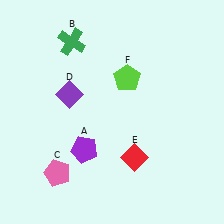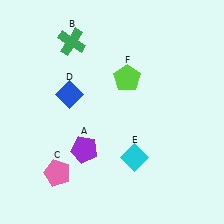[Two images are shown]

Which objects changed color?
D changed from purple to blue. E changed from red to cyan.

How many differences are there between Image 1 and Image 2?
There are 2 differences between the two images.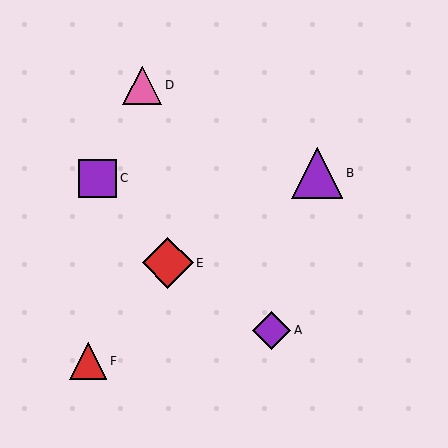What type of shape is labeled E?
Shape E is a red diamond.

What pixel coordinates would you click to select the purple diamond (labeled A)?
Click at (272, 330) to select the purple diamond A.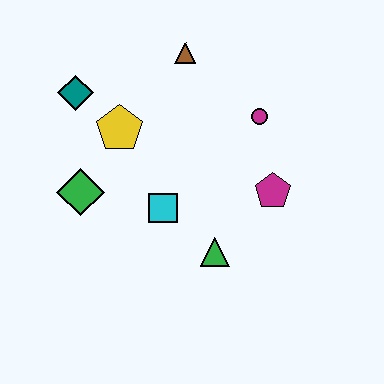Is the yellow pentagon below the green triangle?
No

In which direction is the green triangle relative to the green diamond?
The green triangle is to the right of the green diamond.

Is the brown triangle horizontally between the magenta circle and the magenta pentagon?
No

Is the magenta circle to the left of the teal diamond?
No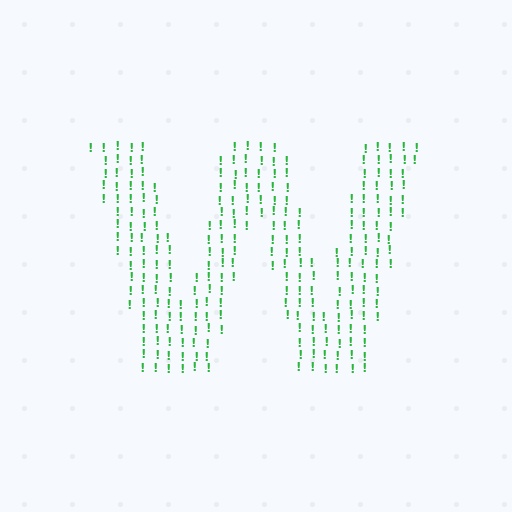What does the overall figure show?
The overall figure shows the letter W.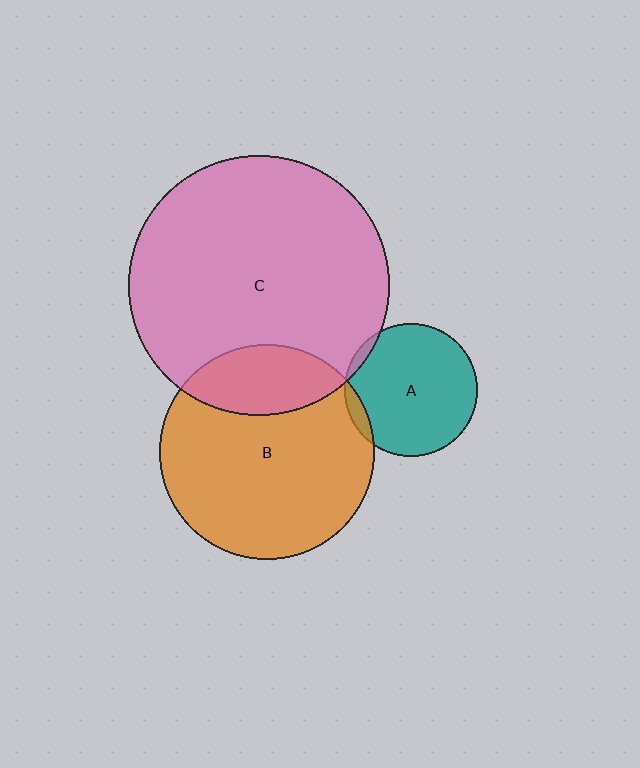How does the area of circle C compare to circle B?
Approximately 1.5 times.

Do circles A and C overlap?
Yes.